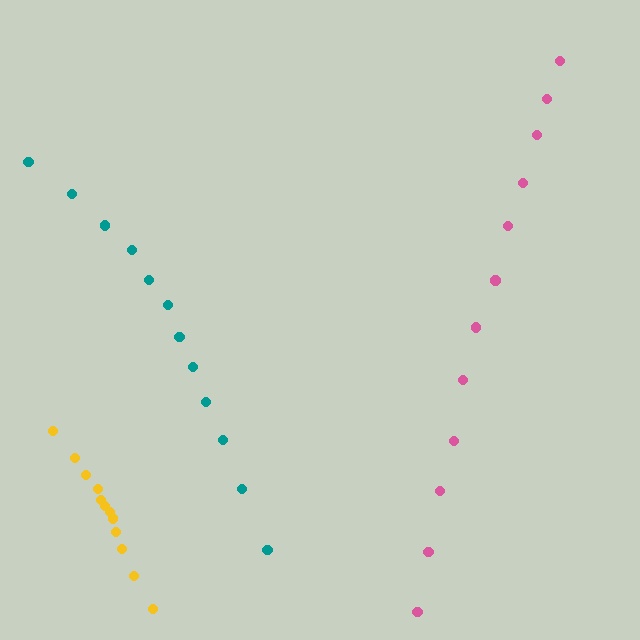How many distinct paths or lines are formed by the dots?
There are 3 distinct paths.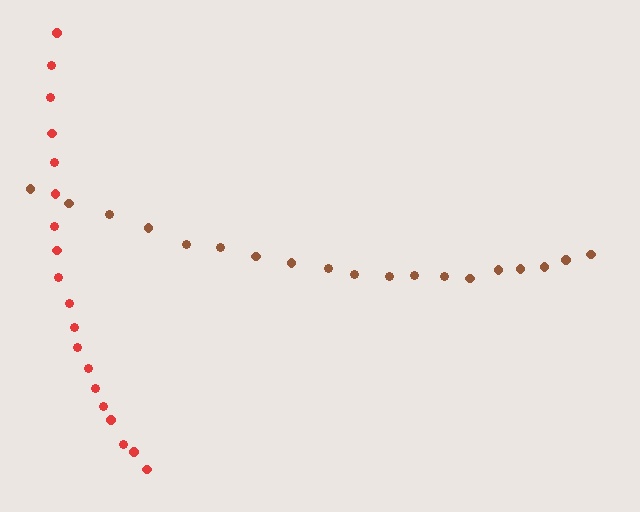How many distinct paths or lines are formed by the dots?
There are 2 distinct paths.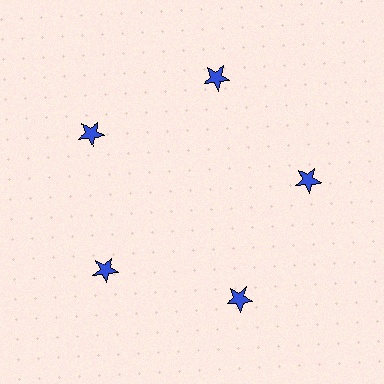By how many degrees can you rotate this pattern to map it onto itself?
The pattern maps onto itself every 72 degrees of rotation.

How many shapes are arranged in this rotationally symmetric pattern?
There are 5 shapes, arranged in 5 groups of 1.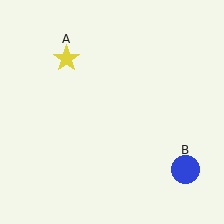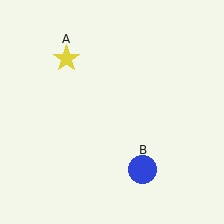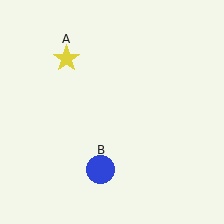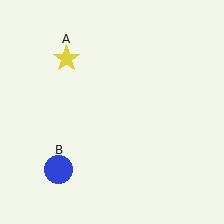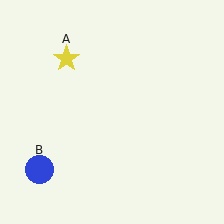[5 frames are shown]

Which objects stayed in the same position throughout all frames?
Yellow star (object A) remained stationary.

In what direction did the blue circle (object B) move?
The blue circle (object B) moved left.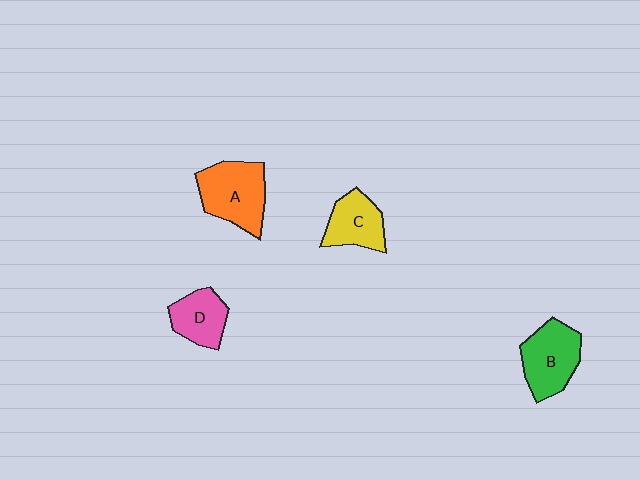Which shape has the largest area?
Shape A (orange).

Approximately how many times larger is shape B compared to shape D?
Approximately 1.4 times.